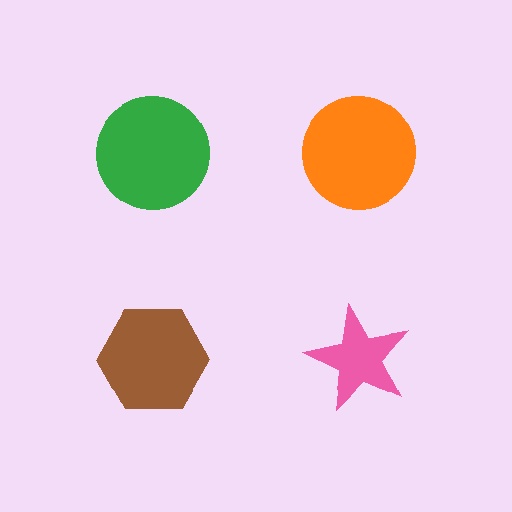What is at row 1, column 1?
A green circle.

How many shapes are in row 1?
2 shapes.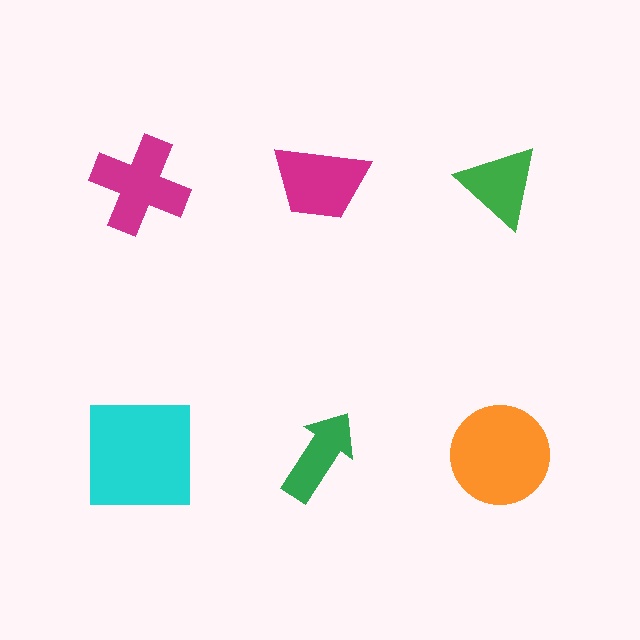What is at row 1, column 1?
A magenta cross.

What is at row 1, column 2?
A magenta trapezoid.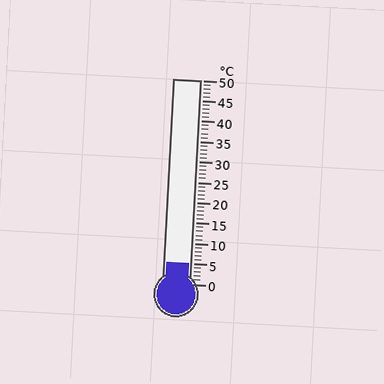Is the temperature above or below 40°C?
The temperature is below 40°C.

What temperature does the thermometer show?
The thermometer shows approximately 5°C.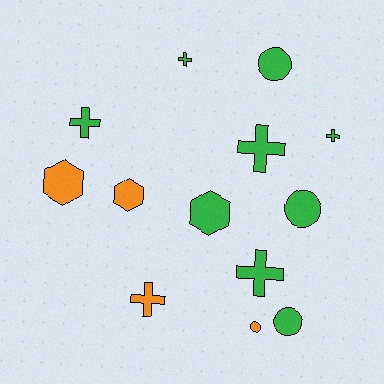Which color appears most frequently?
Green, with 9 objects.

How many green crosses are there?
There are 5 green crosses.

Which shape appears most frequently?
Cross, with 6 objects.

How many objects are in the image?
There are 13 objects.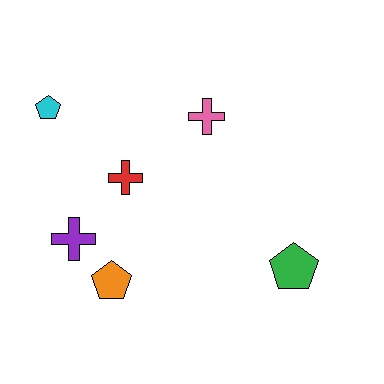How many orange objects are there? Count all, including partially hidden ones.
There is 1 orange object.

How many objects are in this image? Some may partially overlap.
There are 6 objects.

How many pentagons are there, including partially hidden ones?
There are 3 pentagons.